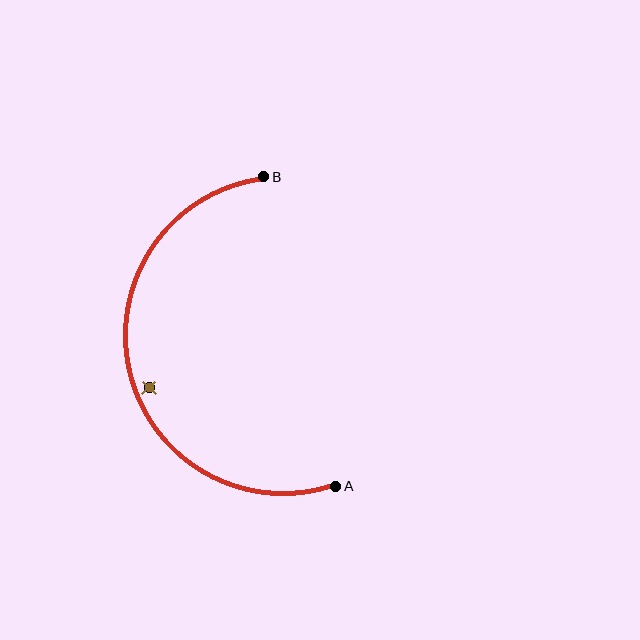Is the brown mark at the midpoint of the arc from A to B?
No — the brown mark does not lie on the arc at all. It sits slightly inside the curve.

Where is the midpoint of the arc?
The arc midpoint is the point on the curve farthest from the straight line joining A and B. It sits to the left of that line.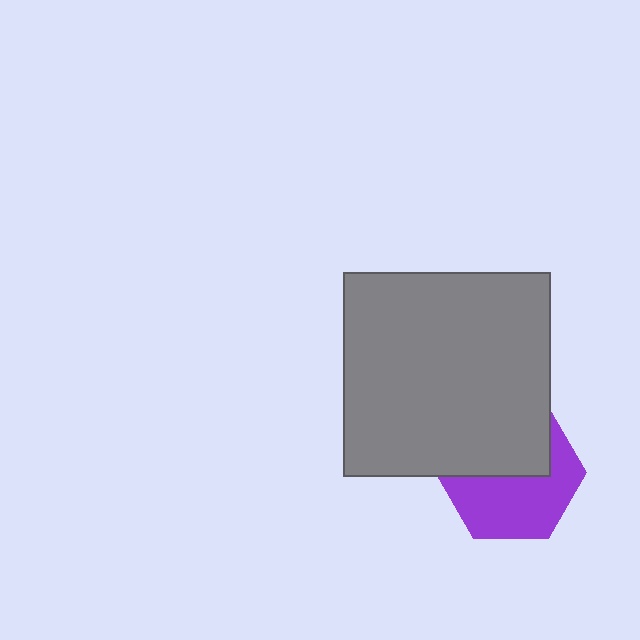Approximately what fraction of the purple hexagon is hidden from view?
Roughly 46% of the purple hexagon is hidden behind the gray rectangle.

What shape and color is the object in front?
The object in front is a gray rectangle.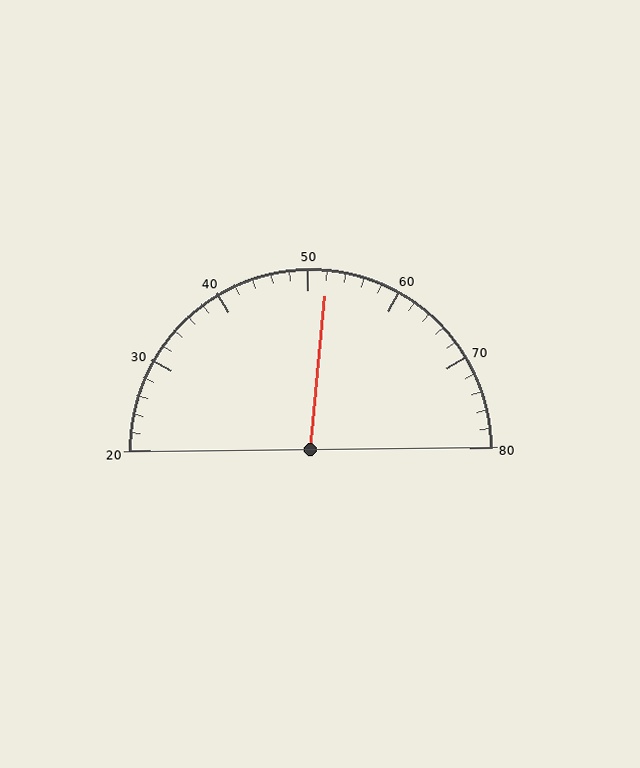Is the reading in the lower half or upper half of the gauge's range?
The reading is in the upper half of the range (20 to 80).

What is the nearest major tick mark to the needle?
The nearest major tick mark is 50.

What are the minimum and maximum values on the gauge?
The gauge ranges from 20 to 80.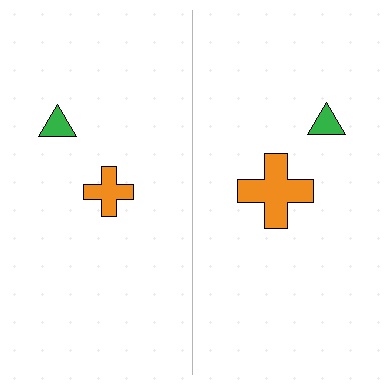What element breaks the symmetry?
The orange cross on the right side has a different size than its mirror counterpart.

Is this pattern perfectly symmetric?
No, the pattern is not perfectly symmetric. The orange cross on the right side has a different size than its mirror counterpart.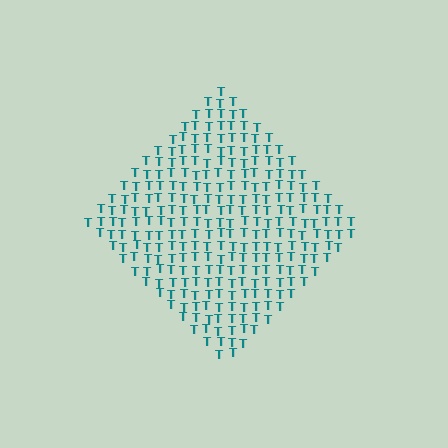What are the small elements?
The small elements are letter T's.